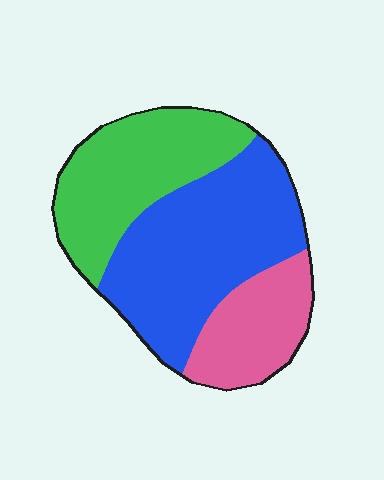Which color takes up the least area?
Pink, at roughly 20%.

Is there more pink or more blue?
Blue.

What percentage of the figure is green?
Green takes up between a sixth and a third of the figure.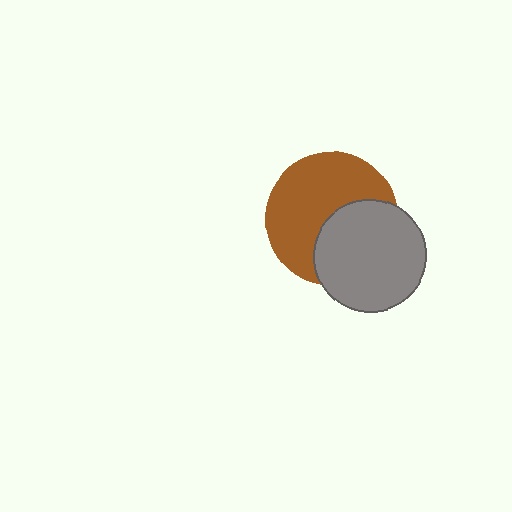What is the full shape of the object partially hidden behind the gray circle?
The partially hidden object is a brown circle.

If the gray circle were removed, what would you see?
You would see the complete brown circle.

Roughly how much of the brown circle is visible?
About half of it is visible (roughly 60%).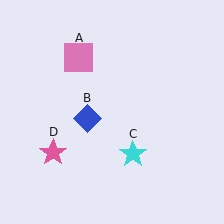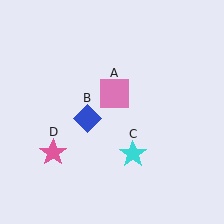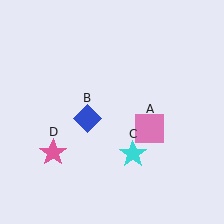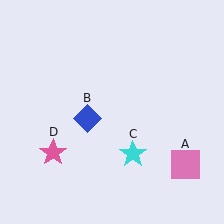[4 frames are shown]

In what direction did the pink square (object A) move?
The pink square (object A) moved down and to the right.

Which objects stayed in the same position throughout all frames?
Blue diamond (object B) and cyan star (object C) and pink star (object D) remained stationary.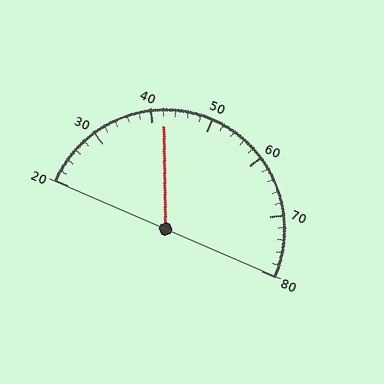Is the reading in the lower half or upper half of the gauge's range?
The reading is in the lower half of the range (20 to 80).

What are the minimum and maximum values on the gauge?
The gauge ranges from 20 to 80.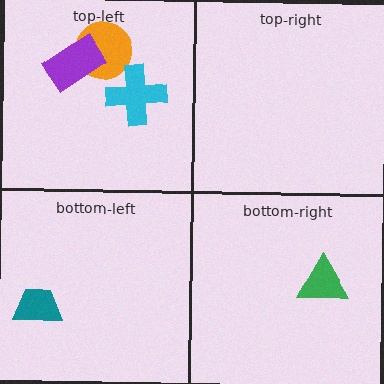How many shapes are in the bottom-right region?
1.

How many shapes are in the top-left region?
3.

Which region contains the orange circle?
The top-left region.